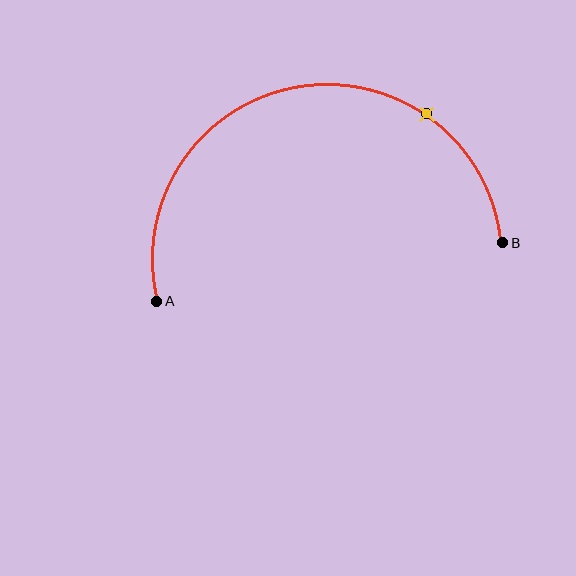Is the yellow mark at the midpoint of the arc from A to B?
No. The yellow mark lies on the arc but is closer to endpoint B. The arc midpoint would be at the point on the curve equidistant along the arc from both A and B.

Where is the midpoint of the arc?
The arc midpoint is the point on the curve farthest from the straight line joining A and B. It sits above that line.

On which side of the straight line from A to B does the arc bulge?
The arc bulges above the straight line connecting A and B.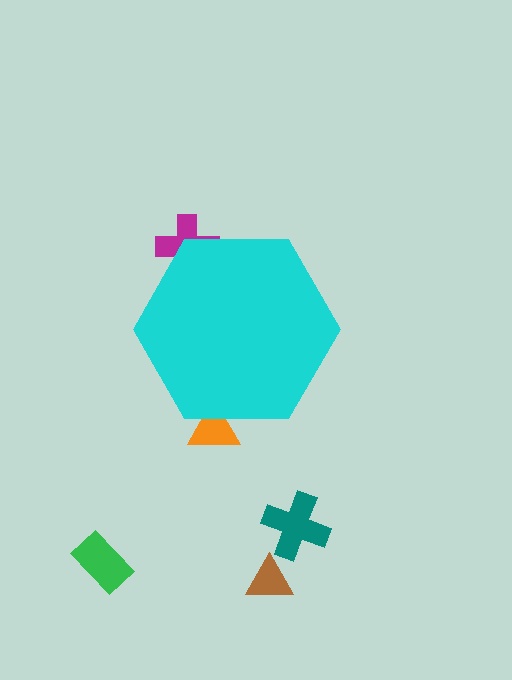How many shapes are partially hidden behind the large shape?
2 shapes are partially hidden.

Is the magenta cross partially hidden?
Yes, the magenta cross is partially hidden behind the cyan hexagon.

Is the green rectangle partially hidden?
No, the green rectangle is fully visible.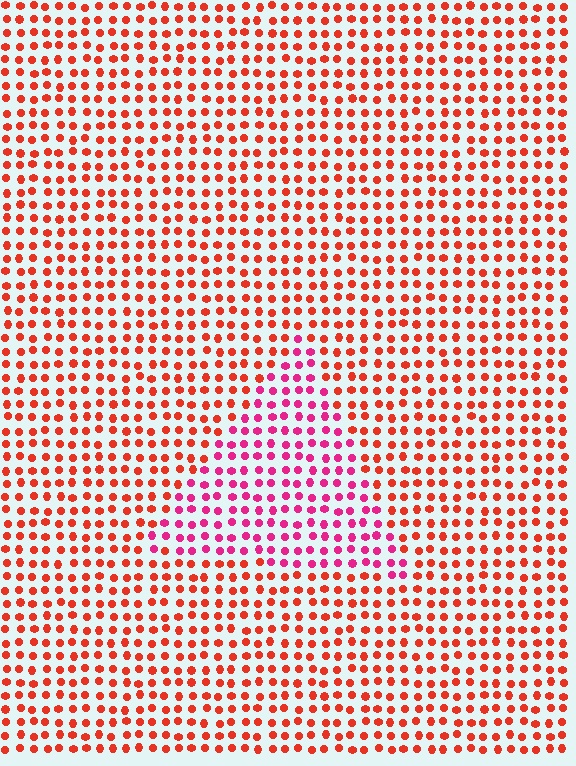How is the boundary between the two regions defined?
The boundary is defined purely by a slight shift in hue (about 38 degrees). Spacing, size, and orientation are identical on both sides.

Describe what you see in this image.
The image is filled with small red elements in a uniform arrangement. A triangle-shaped region is visible where the elements are tinted to a slightly different hue, forming a subtle color boundary.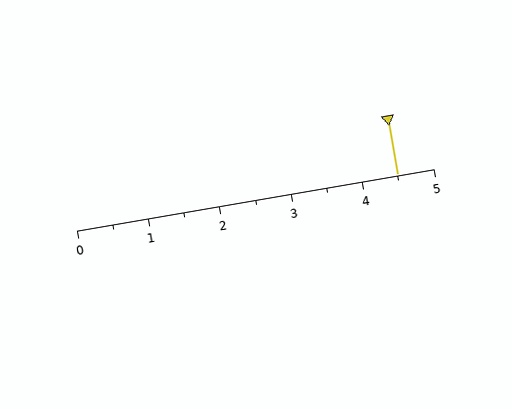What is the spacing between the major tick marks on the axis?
The major ticks are spaced 1 apart.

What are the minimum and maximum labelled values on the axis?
The axis runs from 0 to 5.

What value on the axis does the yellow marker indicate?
The marker indicates approximately 4.5.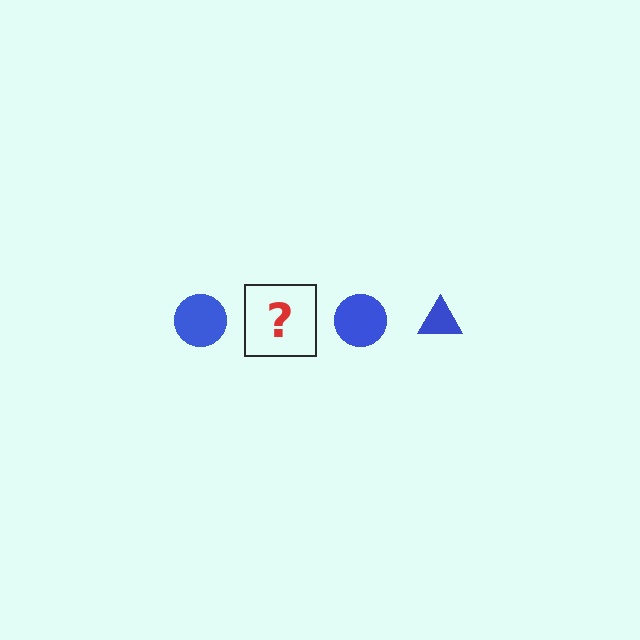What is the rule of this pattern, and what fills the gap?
The rule is that the pattern cycles through circle, triangle shapes in blue. The gap should be filled with a blue triangle.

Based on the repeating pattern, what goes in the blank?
The blank should be a blue triangle.